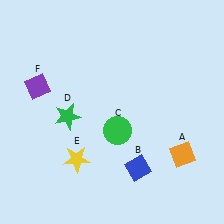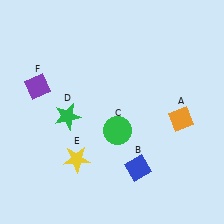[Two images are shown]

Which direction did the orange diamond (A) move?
The orange diamond (A) moved up.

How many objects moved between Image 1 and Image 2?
1 object moved between the two images.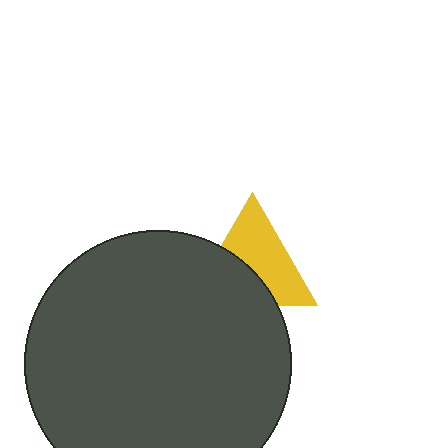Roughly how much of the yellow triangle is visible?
About half of it is visible (roughly 58%).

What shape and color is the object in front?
The object in front is a dark gray circle.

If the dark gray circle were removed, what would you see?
You would see the complete yellow triangle.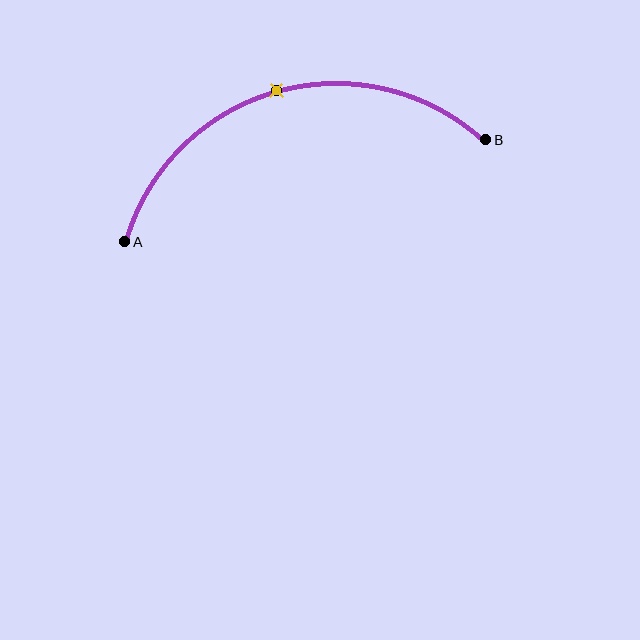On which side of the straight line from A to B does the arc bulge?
The arc bulges above the straight line connecting A and B.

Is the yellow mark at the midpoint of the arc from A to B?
Yes. The yellow mark lies on the arc at equal arc-length from both A and B — it is the arc midpoint.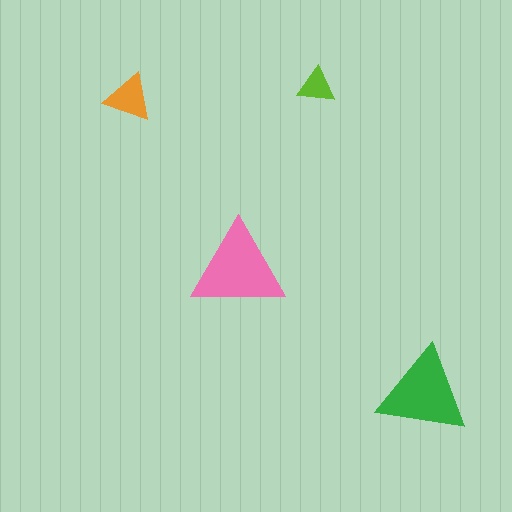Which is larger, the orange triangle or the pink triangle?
The pink one.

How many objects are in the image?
There are 4 objects in the image.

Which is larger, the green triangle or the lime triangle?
The green one.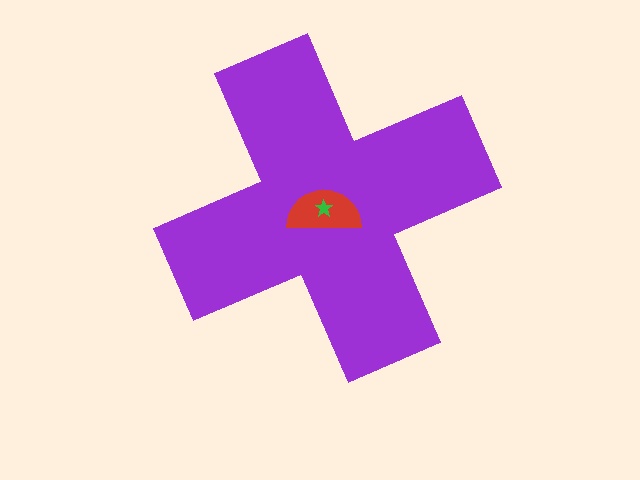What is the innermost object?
The green star.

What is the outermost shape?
The purple cross.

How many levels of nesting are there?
3.